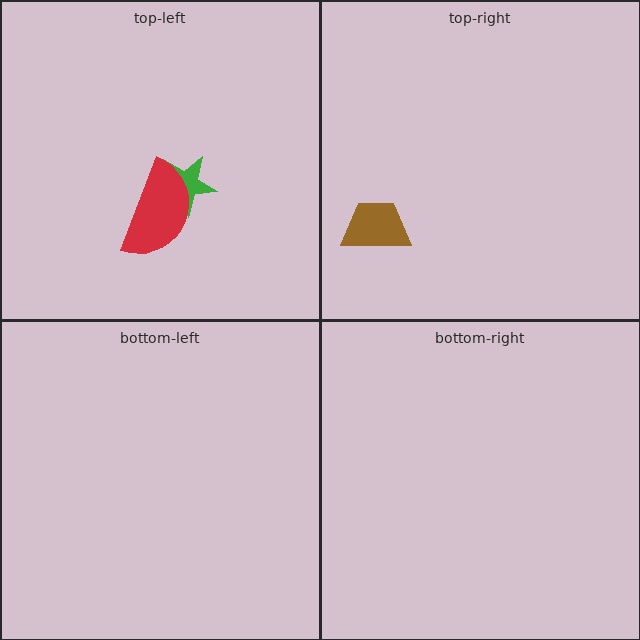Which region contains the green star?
The top-left region.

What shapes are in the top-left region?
The green star, the red semicircle.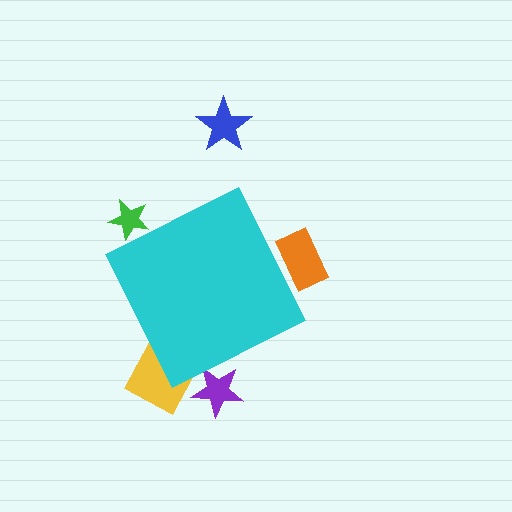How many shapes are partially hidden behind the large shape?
4 shapes are partially hidden.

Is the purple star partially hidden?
Yes, the purple star is partially hidden behind the cyan diamond.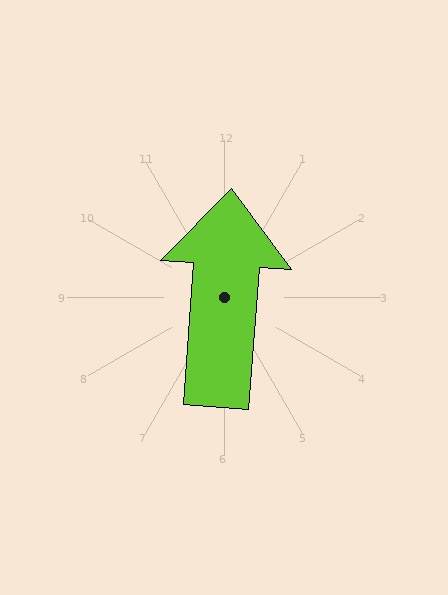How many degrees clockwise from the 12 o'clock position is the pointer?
Approximately 4 degrees.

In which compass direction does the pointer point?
North.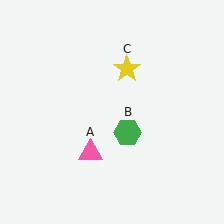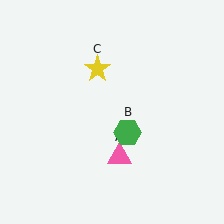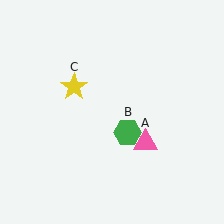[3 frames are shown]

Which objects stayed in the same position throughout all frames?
Green hexagon (object B) remained stationary.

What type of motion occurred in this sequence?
The pink triangle (object A), yellow star (object C) rotated counterclockwise around the center of the scene.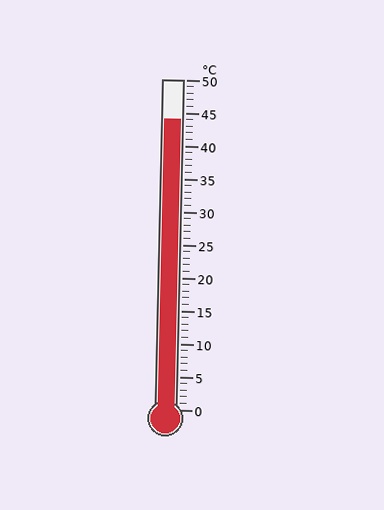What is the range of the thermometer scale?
The thermometer scale ranges from 0°C to 50°C.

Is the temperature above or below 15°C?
The temperature is above 15°C.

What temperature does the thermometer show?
The thermometer shows approximately 44°C.